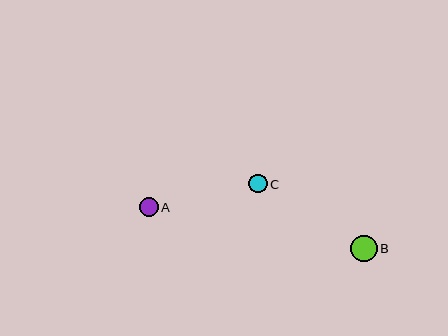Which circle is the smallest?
Circle C is the smallest with a size of approximately 19 pixels.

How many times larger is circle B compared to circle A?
Circle B is approximately 1.4 times the size of circle A.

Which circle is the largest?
Circle B is the largest with a size of approximately 27 pixels.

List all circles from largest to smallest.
From largest to smallest: B, A, C.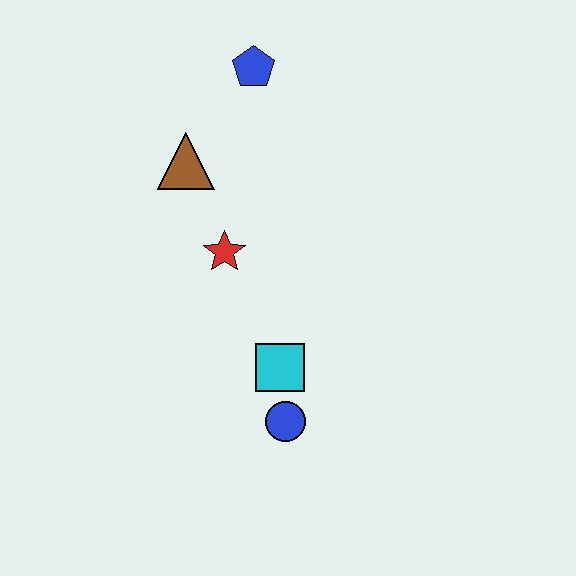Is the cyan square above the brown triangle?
No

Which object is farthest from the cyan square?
The blue pentagon is farthest from the cyan square.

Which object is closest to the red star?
The brown triangle is closest to the red star.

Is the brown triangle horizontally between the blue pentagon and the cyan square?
No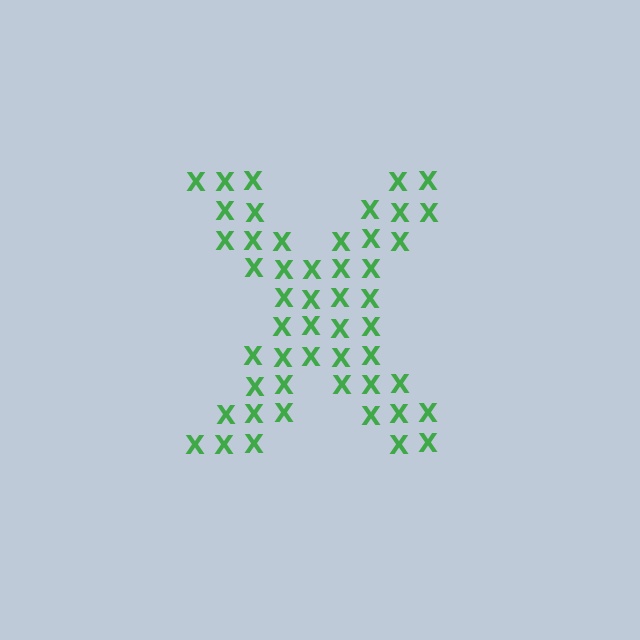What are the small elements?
The small elements are letter X's.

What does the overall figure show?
The overall figure shows the letter X.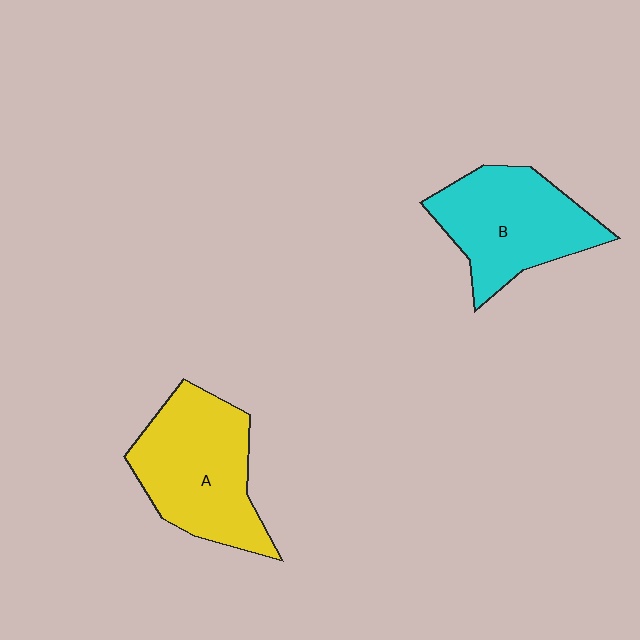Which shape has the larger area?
Shape A (yellow).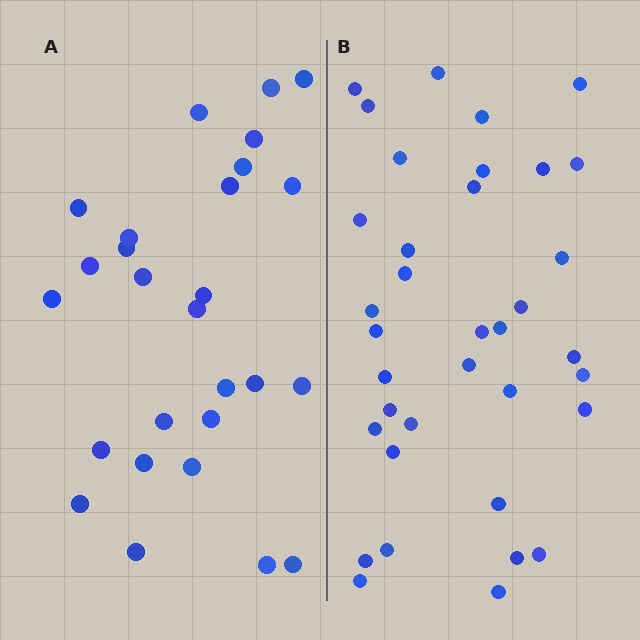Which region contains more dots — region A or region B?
Region B (the right region) has more dots.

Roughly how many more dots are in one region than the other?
Region B has roughly 8 or so more dots than region A.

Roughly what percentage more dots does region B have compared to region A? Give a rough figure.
About 35% more.